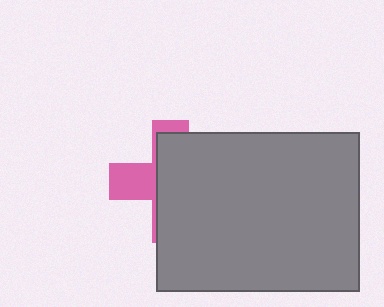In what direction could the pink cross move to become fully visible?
The pink cross could move left. That would shift it out from behind the gray rectangle entirely.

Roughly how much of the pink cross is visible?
A small part of it is visible (roughly 31%).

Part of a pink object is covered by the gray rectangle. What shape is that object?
It is a cross.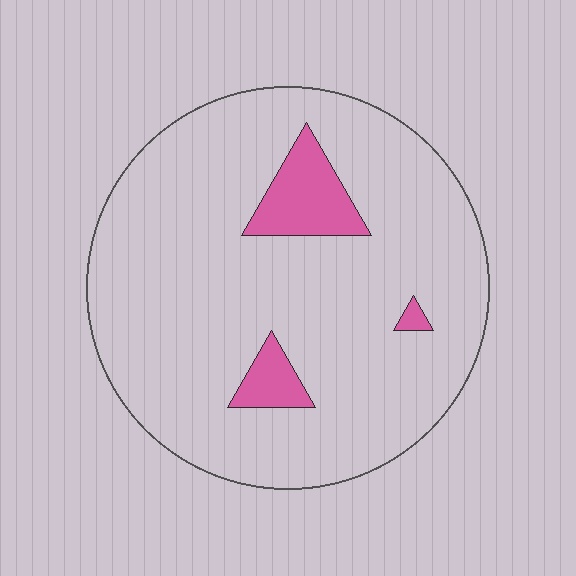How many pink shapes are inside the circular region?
3.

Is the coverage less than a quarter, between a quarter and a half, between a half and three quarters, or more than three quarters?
Less than a quarter.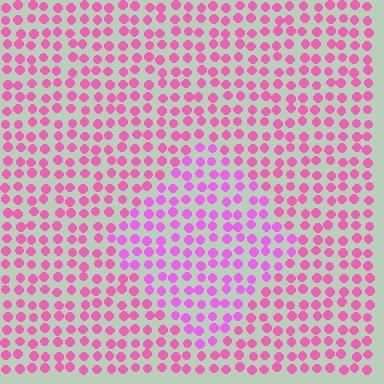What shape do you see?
I see a diamond.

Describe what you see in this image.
The image is filled with small pink elements in a uniform arrangement. A diamond-shaped region is visible where the elements are tinted to a slightly different hue, forming a subtle color boundary.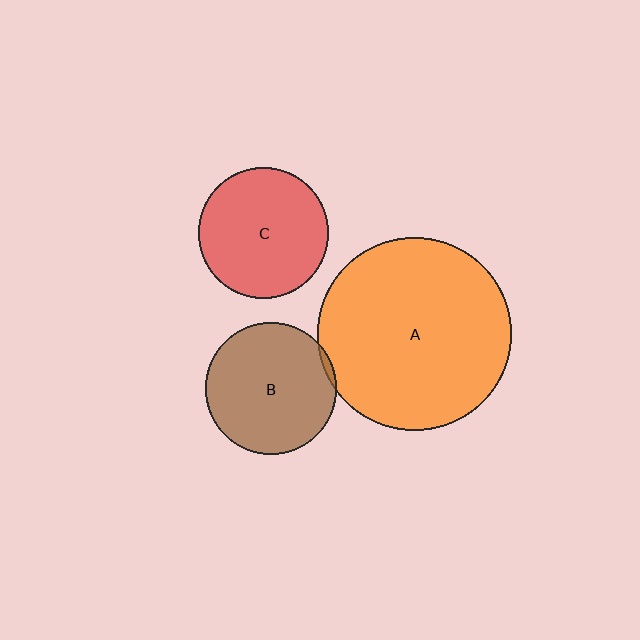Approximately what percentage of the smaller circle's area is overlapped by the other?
Approximately 5%.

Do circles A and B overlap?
Yes.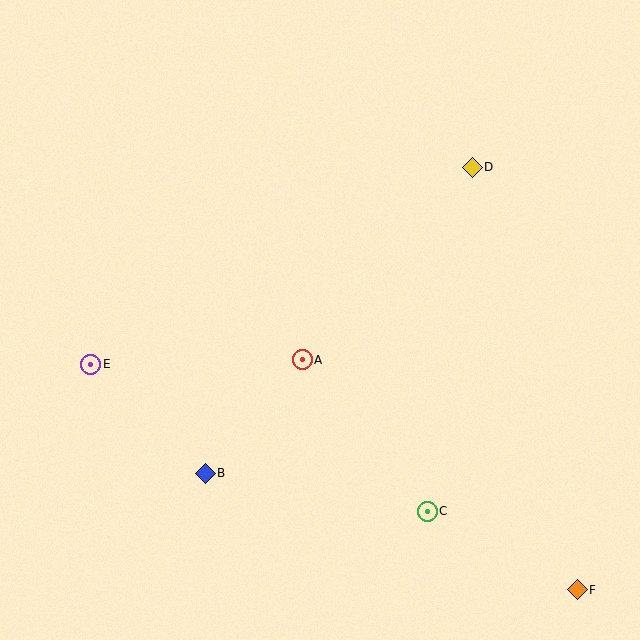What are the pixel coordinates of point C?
Point C is at (427, 512).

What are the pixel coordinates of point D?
Point D is at (472, 167).